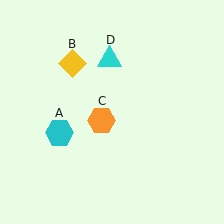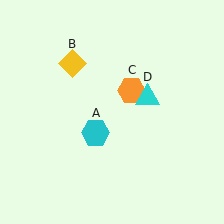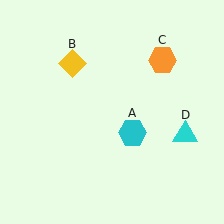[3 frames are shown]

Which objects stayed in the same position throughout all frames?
Yellow diamond (object B) remained stationary.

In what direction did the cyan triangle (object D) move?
The cyan triangle (object D) moved down and to the right.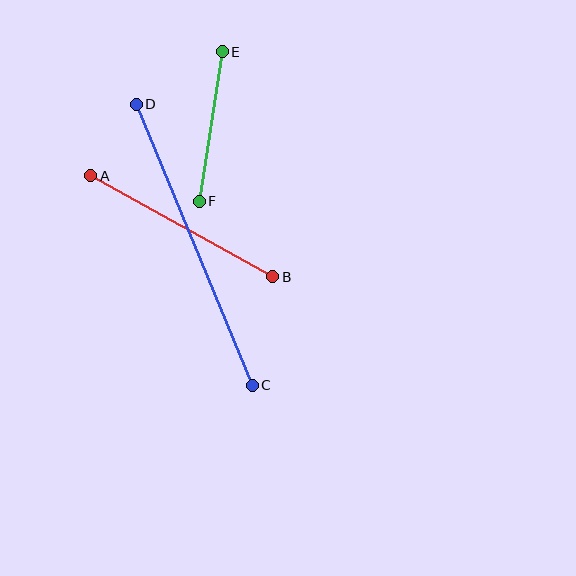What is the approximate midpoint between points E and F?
The midpoint is at approximately (211, 126) pixels.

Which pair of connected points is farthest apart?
Points C and D are farthest apart.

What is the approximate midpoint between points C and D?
The midpoint is at approximately (194, 245) pixels.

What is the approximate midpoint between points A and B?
The midpoint is at approximately (182, 226) pixels.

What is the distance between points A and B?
The distance is approximately 208 pixels.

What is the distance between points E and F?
The distance is approximately 152 pixels.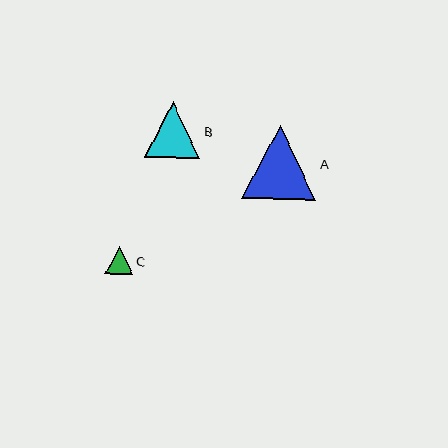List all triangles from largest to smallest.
From largest to smallest: A, B, C.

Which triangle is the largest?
Triangle A is the largest with a size of approximately 74 pixels.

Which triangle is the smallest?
Triangle C is the smallest with a size of approximately 28 pixels.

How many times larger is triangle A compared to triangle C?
Triangle A is approximately 2.7 times the size of triangle C.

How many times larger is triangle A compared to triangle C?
Triangle A is approximately 2.7 times the size of triangle C.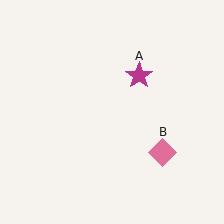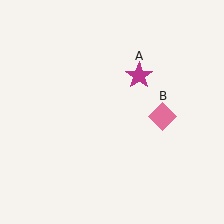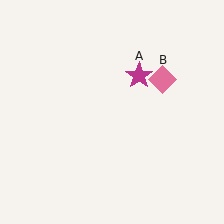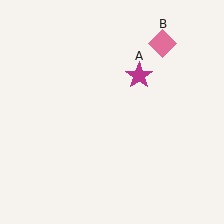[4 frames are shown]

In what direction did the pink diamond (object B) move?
The pink diamond (object B) moved up.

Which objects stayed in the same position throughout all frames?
Magenta star (object A) remained stationary.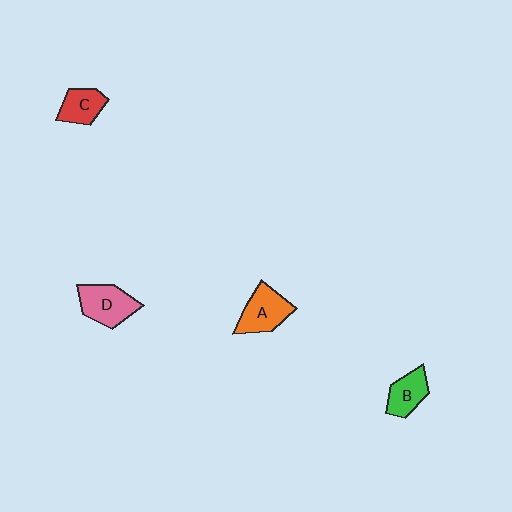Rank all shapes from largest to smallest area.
From largest to smallest: D (pink), A (orange), B (green), C (red).